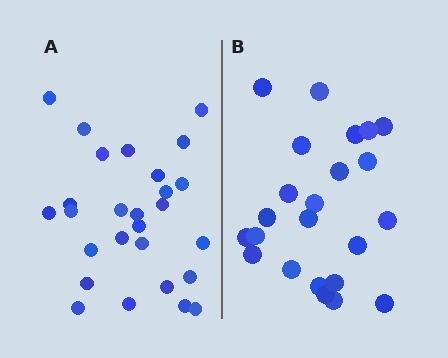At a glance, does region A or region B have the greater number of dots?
Region A (the left region) has more dots.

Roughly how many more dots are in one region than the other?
Region A has about 4 more dots than region B.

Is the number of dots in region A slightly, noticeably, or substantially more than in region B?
Region A has only slightly more — the two regions are fairly close. The ratio is roughly 1.2 to 1.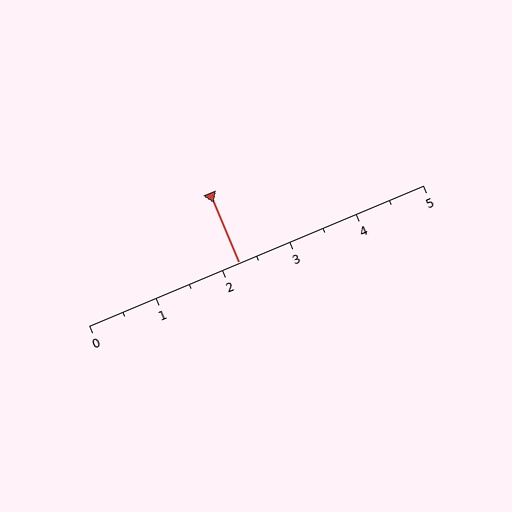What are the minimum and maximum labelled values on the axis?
The axis runs from 0 to 5.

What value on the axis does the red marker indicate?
The marker indicates approximately 2.2.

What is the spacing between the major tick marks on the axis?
The major ticks are spaced 1 apart.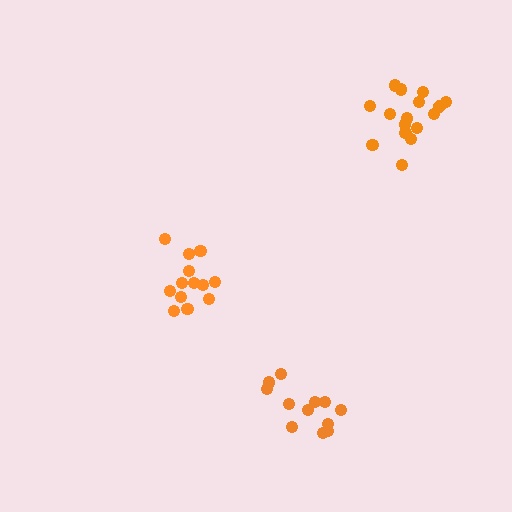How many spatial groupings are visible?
There are 3 spatial groupings.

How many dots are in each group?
Group 1: 16 dots, Group 2: 12 dots, Group 3: 13 dots (41 total).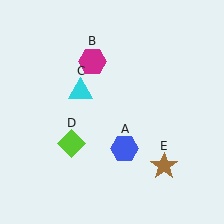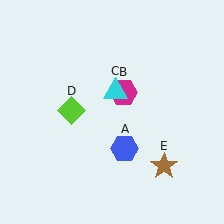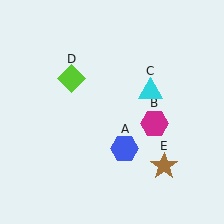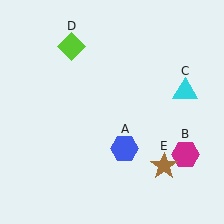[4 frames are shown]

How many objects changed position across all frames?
3 objects changed position: magenta hexagon (object B), cyan triangle (object C), lime diamond (object D).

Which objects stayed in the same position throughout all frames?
Blue hexagon (object A) and brown star (object E) remained stationary.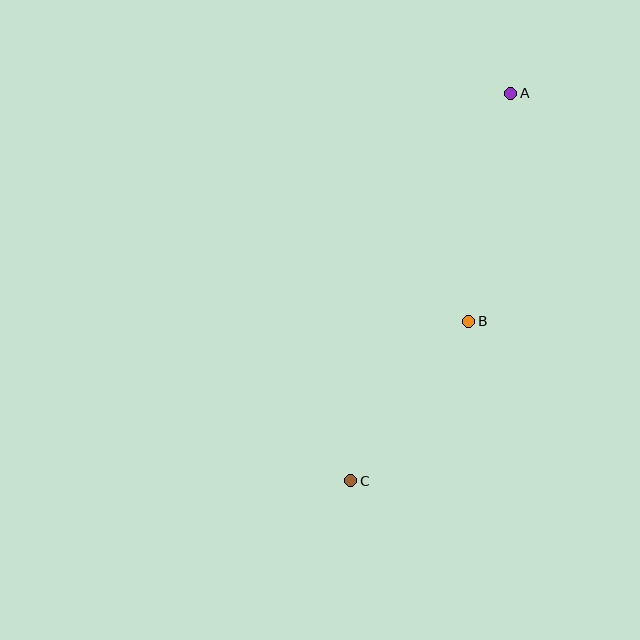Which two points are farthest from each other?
Points A and C are farthest from each other.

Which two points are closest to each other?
Points B and C are closest to each other.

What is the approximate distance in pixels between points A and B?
The distance between A and B is approximately 232 pixels.